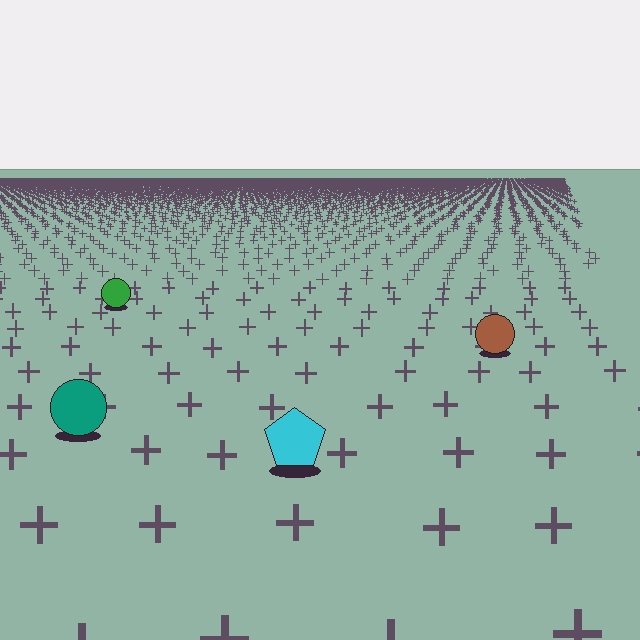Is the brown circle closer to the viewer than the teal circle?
No. The teal circle is closer — you can tell from the texture gradient: the ground texture is coarser near it.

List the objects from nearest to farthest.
From nearest to farthest: the cyan pentagon, the teal circle, the brown circle, the green circle.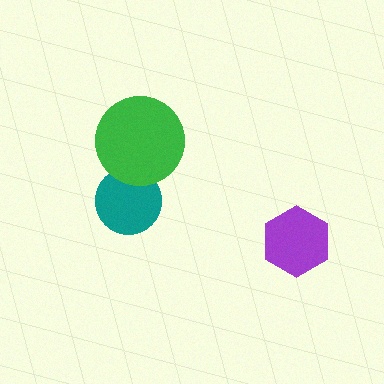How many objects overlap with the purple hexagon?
0 objects overlap with the purple hexagon.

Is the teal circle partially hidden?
Yes, it is partially covered by another shape.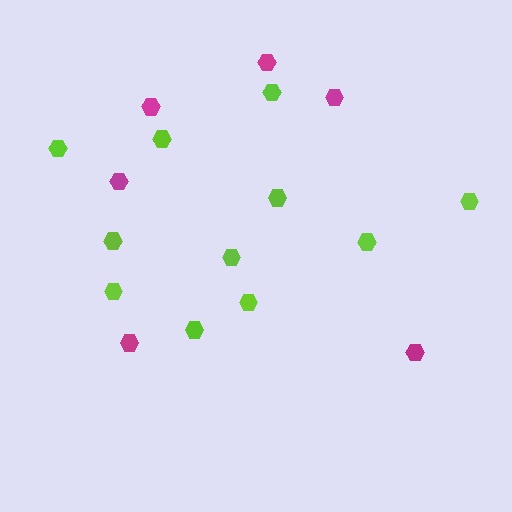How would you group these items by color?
There are 2 groups: one group of magenta hexagons (6) and one group of lime hexagons (11).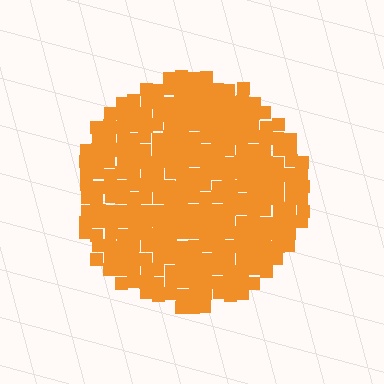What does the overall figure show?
The overall figure shows a circle.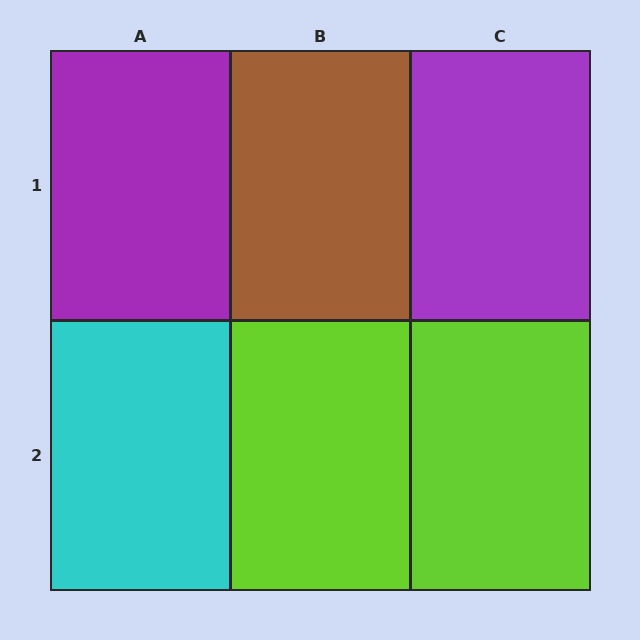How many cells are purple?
2 cells are purple.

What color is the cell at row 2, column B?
Lime.